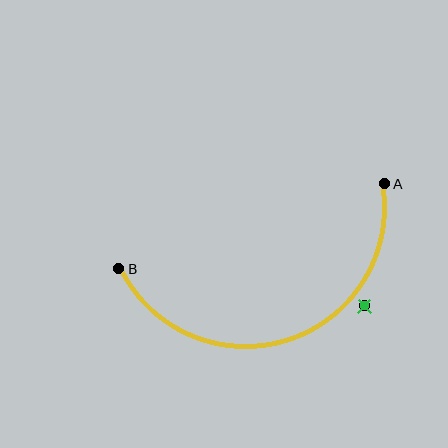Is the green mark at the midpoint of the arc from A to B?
No — the green mark does not lie on the arc at all. It sits slightly outside the curve.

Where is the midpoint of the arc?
The arc midpoint is the point on the curve farthest from the straight line joining A and B. It sits below that line.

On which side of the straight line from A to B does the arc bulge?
The arc bulges below the straight line connecting A and B.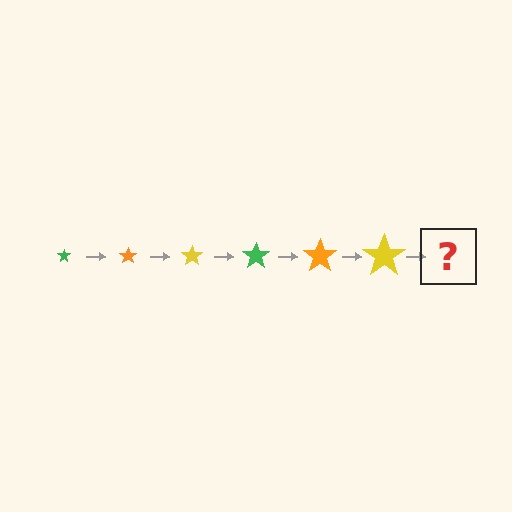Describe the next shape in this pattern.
It should be a green star, larger than the previous one.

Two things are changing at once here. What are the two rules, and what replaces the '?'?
The two rules are that the star grows larger each step and the color cycles through green, orange, and yellow. The '?' should be a green star, larger than the previous one.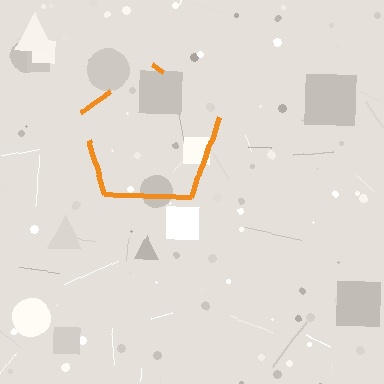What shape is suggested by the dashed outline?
The dashed outline suggests a pentagon.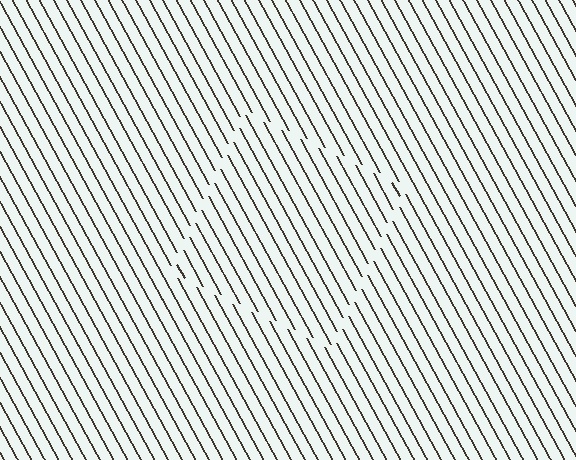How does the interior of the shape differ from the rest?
The interior of the shape contains the same grating, shifted by half a period — the contour is defined by the phase discontinuity where line-ends from the inner and outer gratings abut.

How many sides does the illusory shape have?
4 sides — the line-ends trace a square.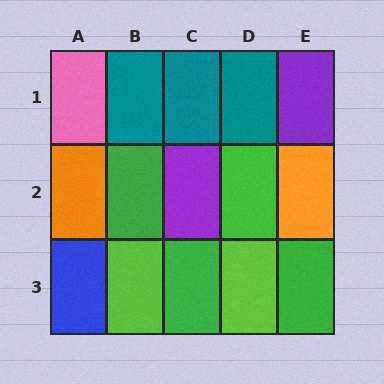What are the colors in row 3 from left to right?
Blue, lime, green, lime, green.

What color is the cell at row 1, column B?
Teal.